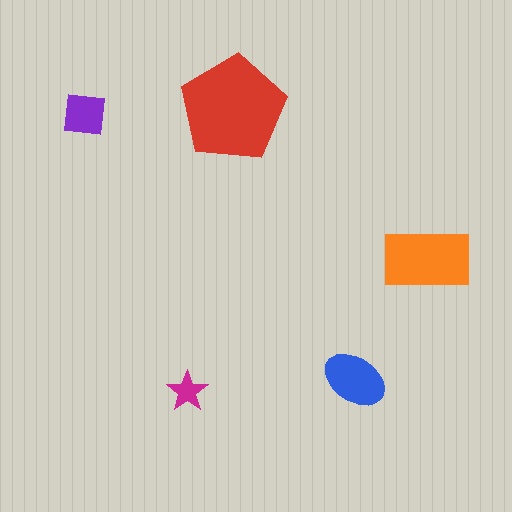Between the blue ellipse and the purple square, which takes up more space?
The blue ellipse.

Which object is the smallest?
The magenta star.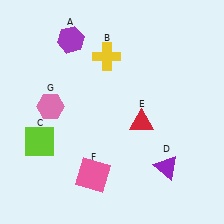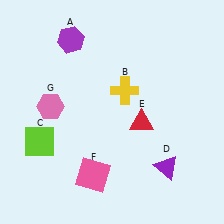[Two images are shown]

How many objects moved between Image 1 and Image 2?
1 object moved between the two images.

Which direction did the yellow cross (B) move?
The yellow cross (B) moved down.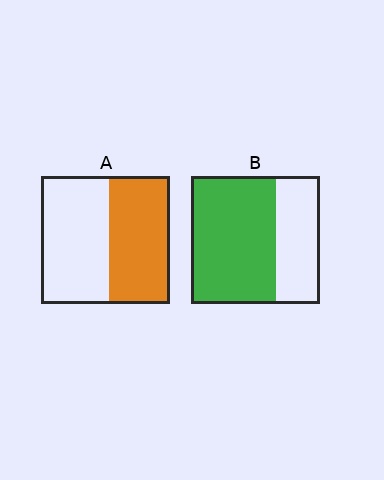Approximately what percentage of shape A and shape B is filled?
A is approximately 45% and B is approximately 65%.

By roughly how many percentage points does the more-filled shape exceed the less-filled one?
By roughly 20 percentage points (B over A).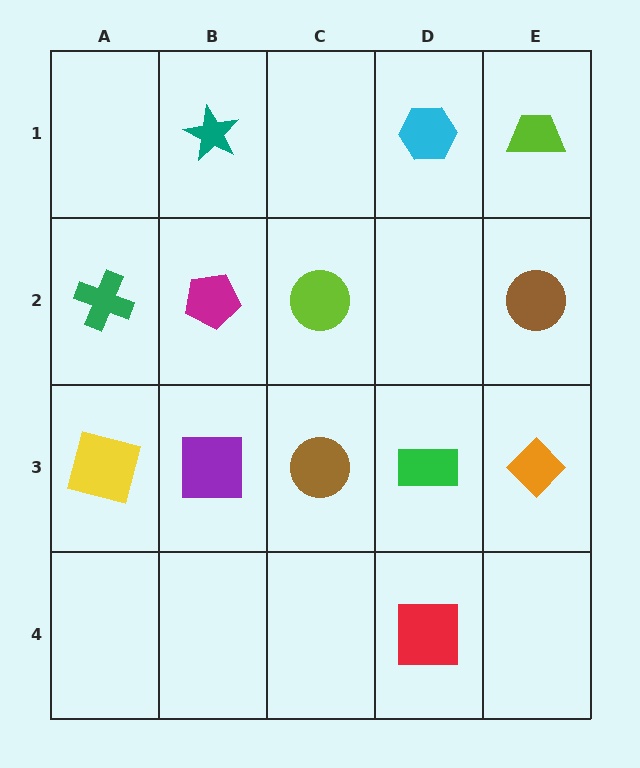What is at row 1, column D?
A cyan hexagon.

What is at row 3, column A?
A yellow square.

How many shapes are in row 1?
3 shapes.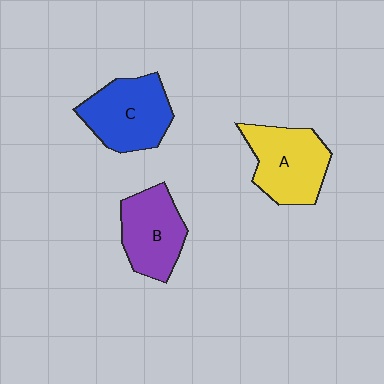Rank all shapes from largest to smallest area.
From largest to smallest: C (blue), A (yellow), B (purple).